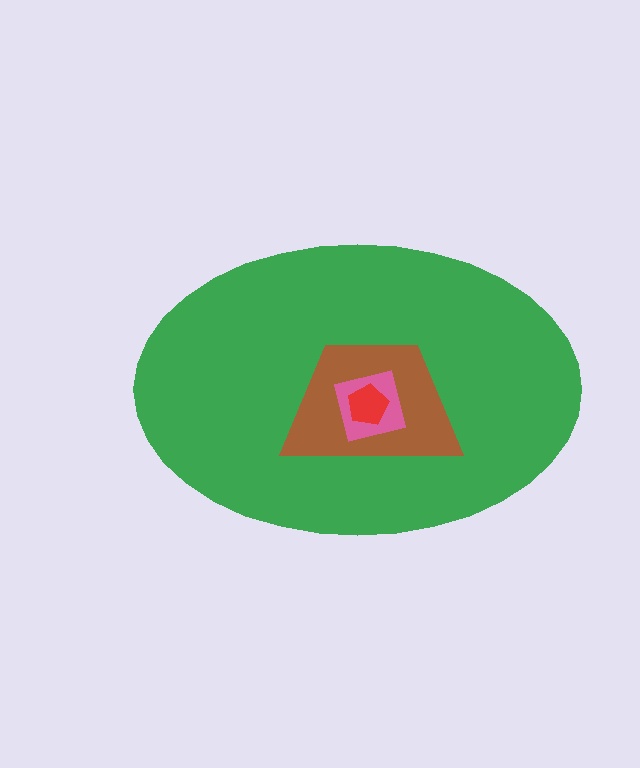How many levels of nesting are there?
4.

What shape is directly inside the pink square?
The red pentagon.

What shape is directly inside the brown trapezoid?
The pink square.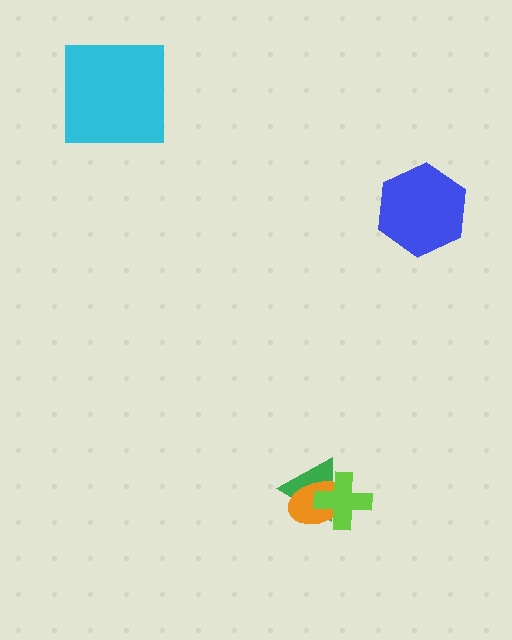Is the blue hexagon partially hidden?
No, no other shape covers it.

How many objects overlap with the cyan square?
0 objects overlap with the cyan square.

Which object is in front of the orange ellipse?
The lime cross is in front of the orange ellipse.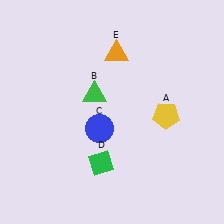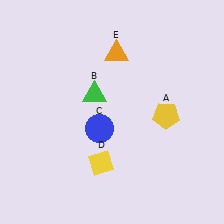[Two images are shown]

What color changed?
The diamond (D) changed from green in Image 1 to yellow in Image 2.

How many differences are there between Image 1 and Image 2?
There is 1 difference between the two images.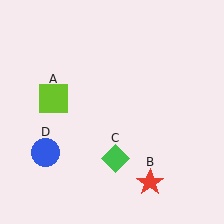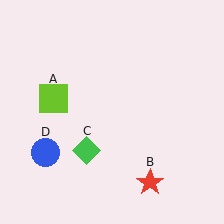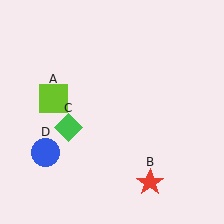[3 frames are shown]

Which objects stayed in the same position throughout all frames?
Lime square (object A) and red star (object B) and blue circle (object D) remained stationary.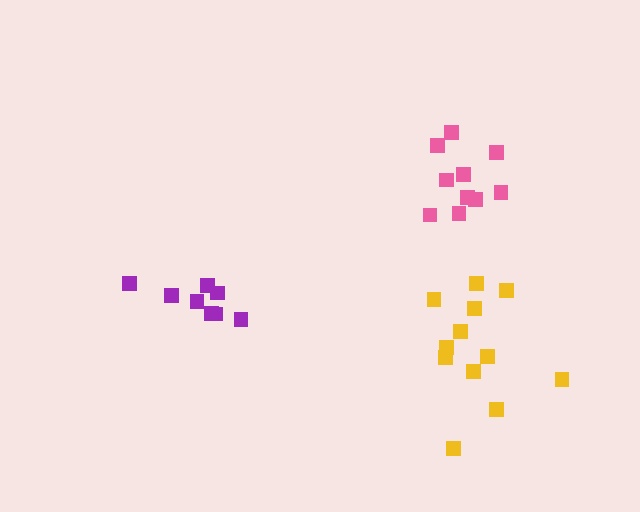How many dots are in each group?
Group 1: 8 dots, Group 2: 12 dots, Group 3: 10 dots (30 total).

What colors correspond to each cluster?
The clusters are colored: purple, yellow, pink.